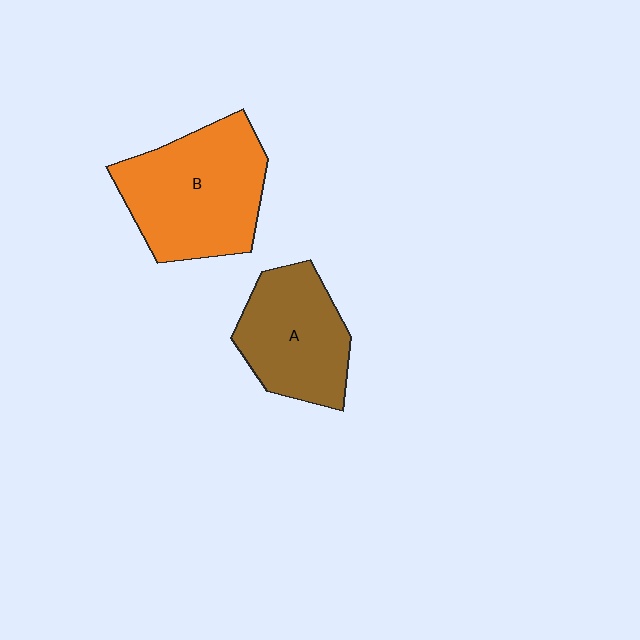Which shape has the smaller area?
Shape A (brown).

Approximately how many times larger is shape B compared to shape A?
Approximately 1.3 times.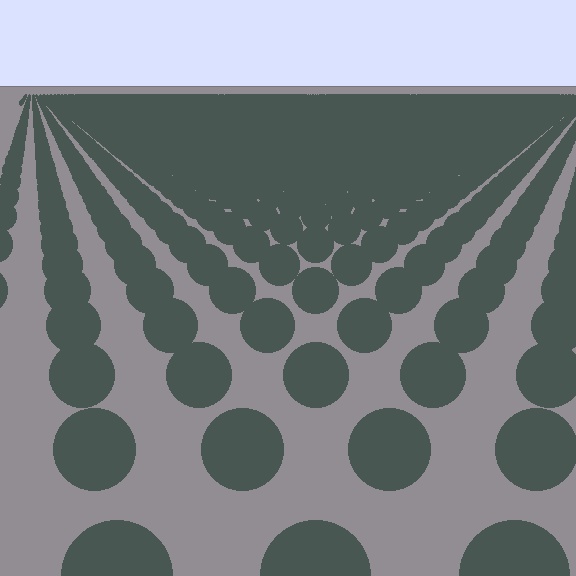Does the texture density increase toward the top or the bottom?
Density increases toward the top.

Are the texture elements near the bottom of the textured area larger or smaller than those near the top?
Larger. Near the bottom, elements are closer to the viewer and appear at a bigger on-screen size.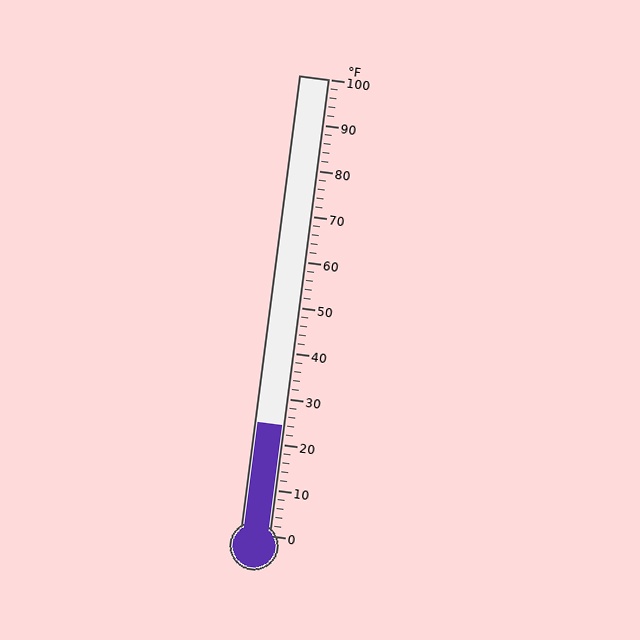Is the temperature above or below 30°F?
The temperature is below 30°F.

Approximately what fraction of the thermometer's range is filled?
The thermometer is filled to approximately 25% of its range.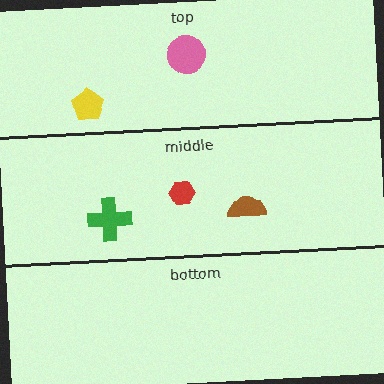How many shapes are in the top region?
2.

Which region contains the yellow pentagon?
The top region.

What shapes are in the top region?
The yellow pentagon, the pink circle.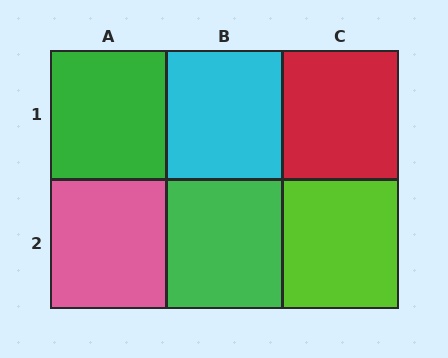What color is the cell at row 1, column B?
Cyan.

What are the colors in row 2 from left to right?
Pink, green, lime.